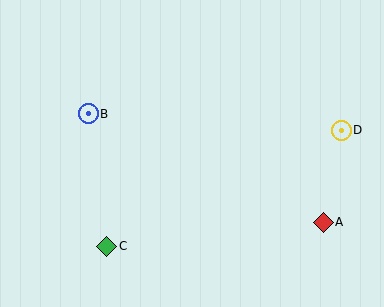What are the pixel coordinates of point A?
Point A is at (323, 222).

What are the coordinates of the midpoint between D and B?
The midpoint between D and B is at (215, 122).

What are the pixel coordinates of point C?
Point C is at (107, 246).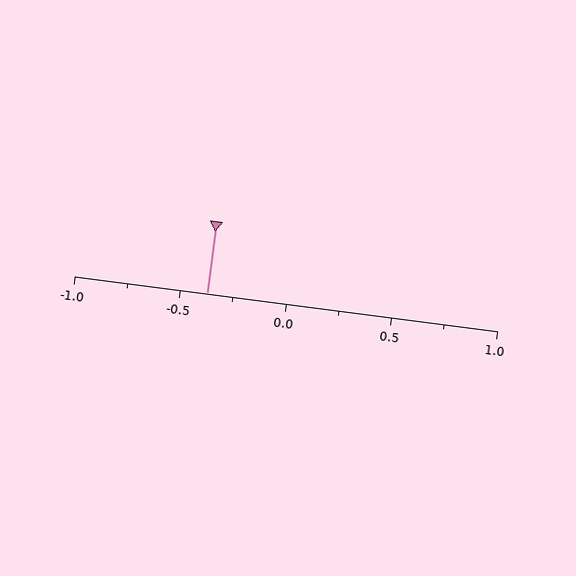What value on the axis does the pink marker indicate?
The marker indicates approximately -0.38.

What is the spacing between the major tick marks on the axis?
The major ticks are spaced 0.5 apart.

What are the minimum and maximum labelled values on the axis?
The axis runs from -1.0 to 1.0.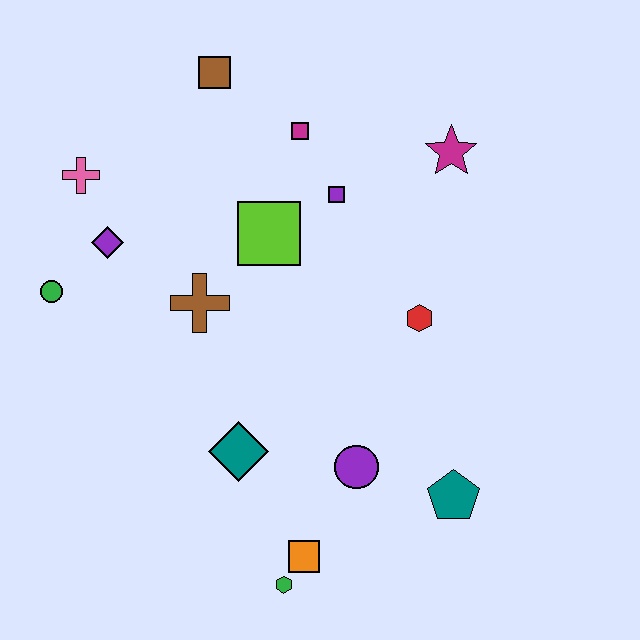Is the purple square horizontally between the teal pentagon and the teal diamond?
Yes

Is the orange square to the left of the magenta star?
Yes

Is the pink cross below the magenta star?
Yes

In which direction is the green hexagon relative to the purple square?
The green hexagon is below the purple square.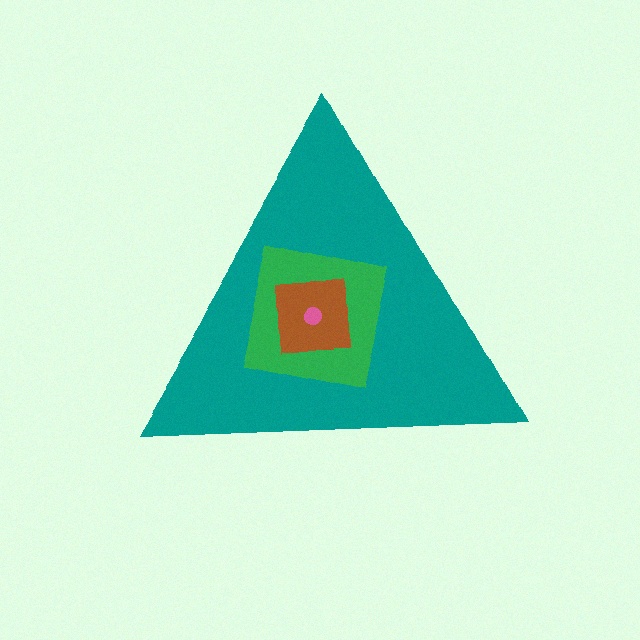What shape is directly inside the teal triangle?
The green square.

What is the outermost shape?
The teal triangle.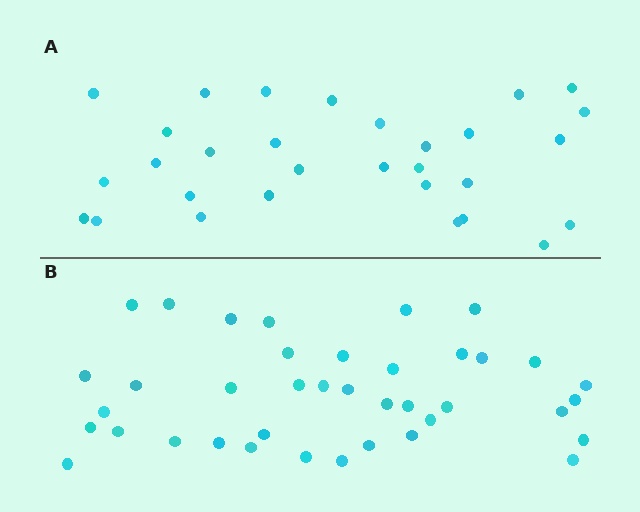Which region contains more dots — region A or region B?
Region B (the bottom region) has more dots.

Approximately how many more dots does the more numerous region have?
Region B has roughly 8 or so more dots than region A.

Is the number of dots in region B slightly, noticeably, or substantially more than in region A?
Region B has noticeably more, but not dramatically so. The ratio is roughly 1.3 to 1.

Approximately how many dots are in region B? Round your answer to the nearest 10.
About 40 dots. (The exact count is 39, which rounds to 40.)